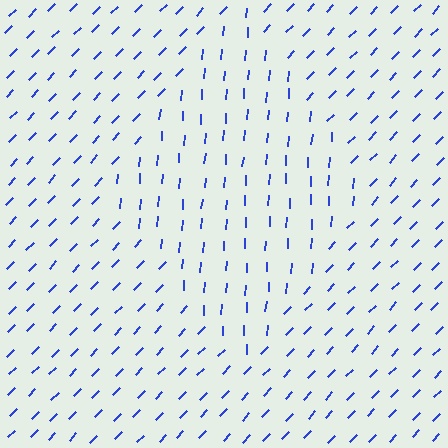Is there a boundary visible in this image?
Yes, there is a texture boundary formed by a change in line orientation.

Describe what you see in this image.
The image is filled with small blue line segments. A diamond region in the image has lines oriented differently from the surrounding lines, creating a visible texture boundary.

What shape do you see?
I see a diamond.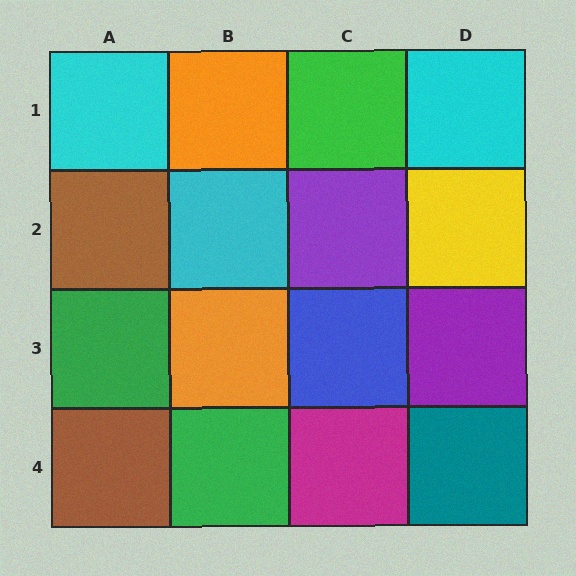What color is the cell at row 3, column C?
Blue.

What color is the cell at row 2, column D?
Yellow.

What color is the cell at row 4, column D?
Teal.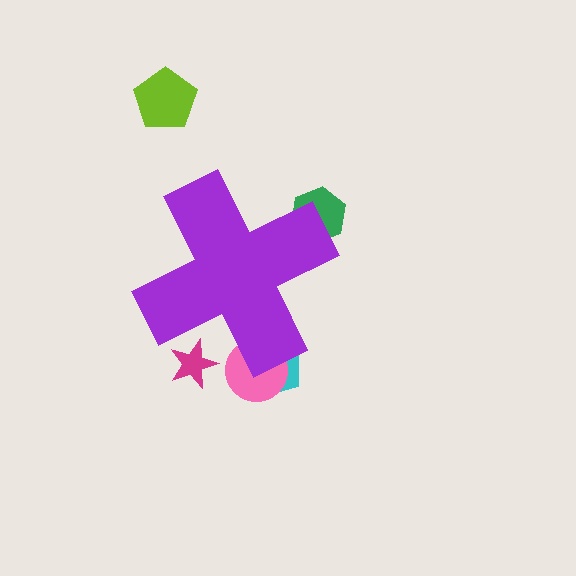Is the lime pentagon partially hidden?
No, the lime pentagon is fully visible.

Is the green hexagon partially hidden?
Yes, the green hexagon is partially hidden behind the purple cross.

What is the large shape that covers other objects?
A purple cross.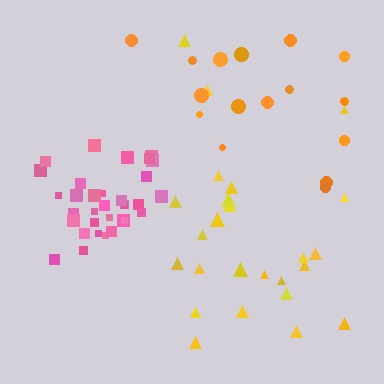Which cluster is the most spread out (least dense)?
Orange.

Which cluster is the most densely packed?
Pink.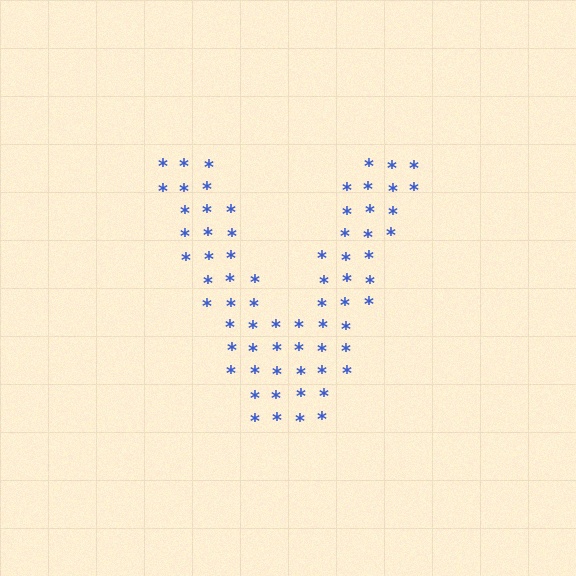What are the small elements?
The small elements are asterisks.